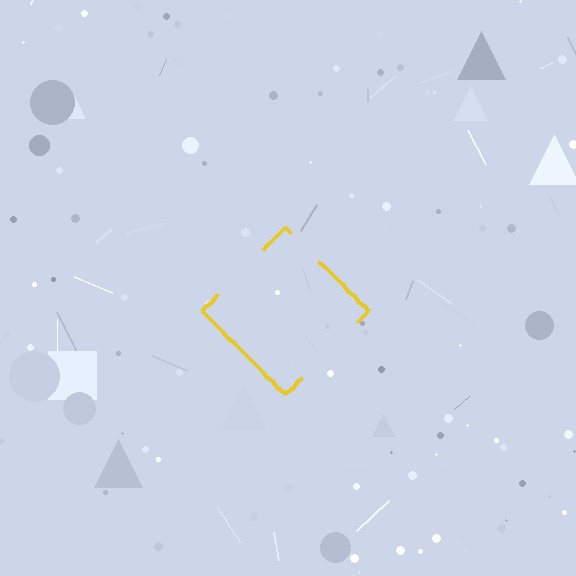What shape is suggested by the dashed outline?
The dashed outline suggests a diamond.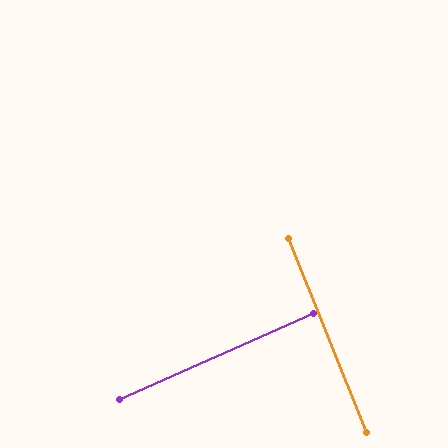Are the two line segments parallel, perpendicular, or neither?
Perpendicular — they meet at approximately 88°.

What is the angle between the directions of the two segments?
Approximately 88 degrees.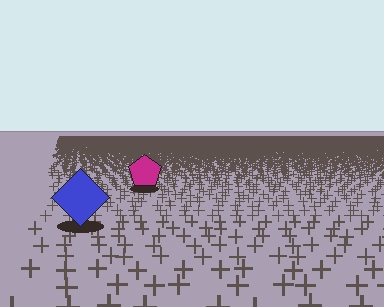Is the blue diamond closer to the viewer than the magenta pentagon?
Yes. The blue diamond is closer — you can tell from the texture gradient: the ground texture is coarser near it.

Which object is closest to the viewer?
The blue diamond is closest. The texture marks near it are larger and more spread out.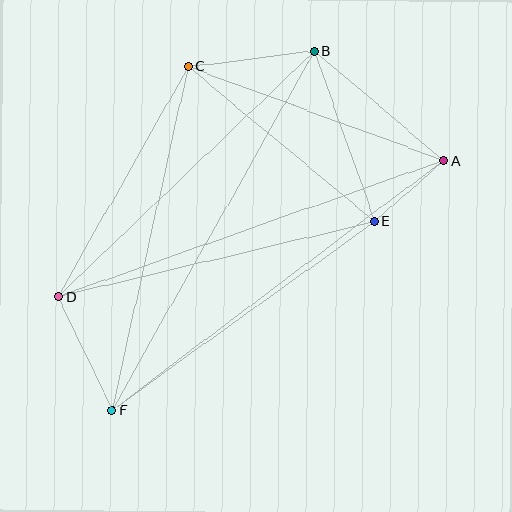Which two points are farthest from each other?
Points A and F are farthest from each other.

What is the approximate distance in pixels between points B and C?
The distance between B and C is approximately 127 pixels.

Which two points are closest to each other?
Points A and E are closest to each other.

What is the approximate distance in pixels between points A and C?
The distance between A and C is approximately 272 pixels.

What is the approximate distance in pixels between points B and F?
The distance between B and F is approximately 412 pixels.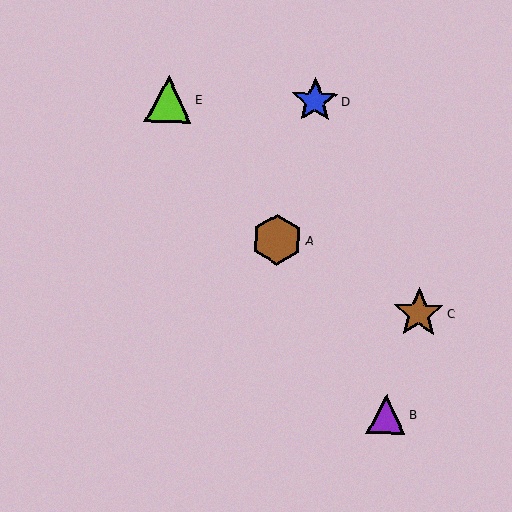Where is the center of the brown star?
The center of the brown star is at (419, 313).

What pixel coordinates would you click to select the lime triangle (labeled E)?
Click at (168, 99) to select the lime triangle E.